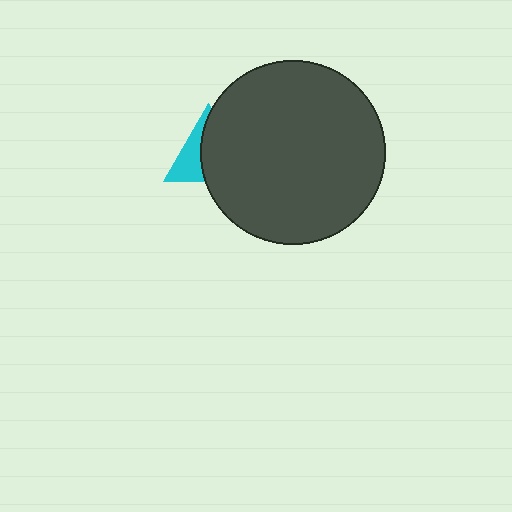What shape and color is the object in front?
The object in front is a dark gray circle.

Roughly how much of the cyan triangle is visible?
A small part of it is visible (roughly 39%).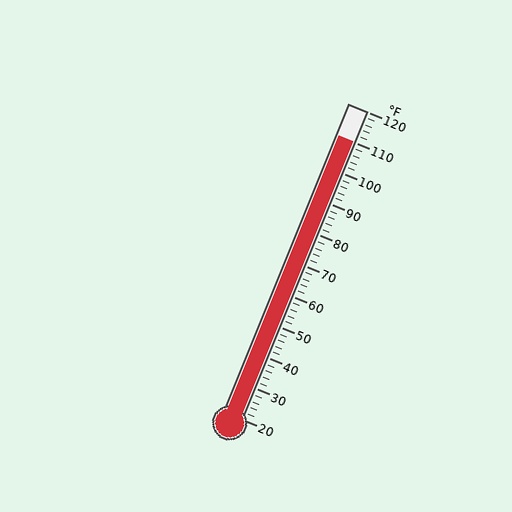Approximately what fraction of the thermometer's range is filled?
The thermometer is filled to approximately 90% of its range.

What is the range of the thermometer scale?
The thermometer scale ranges from 20°F to 120°F.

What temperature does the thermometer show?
The thermometer shows approximately 110°F.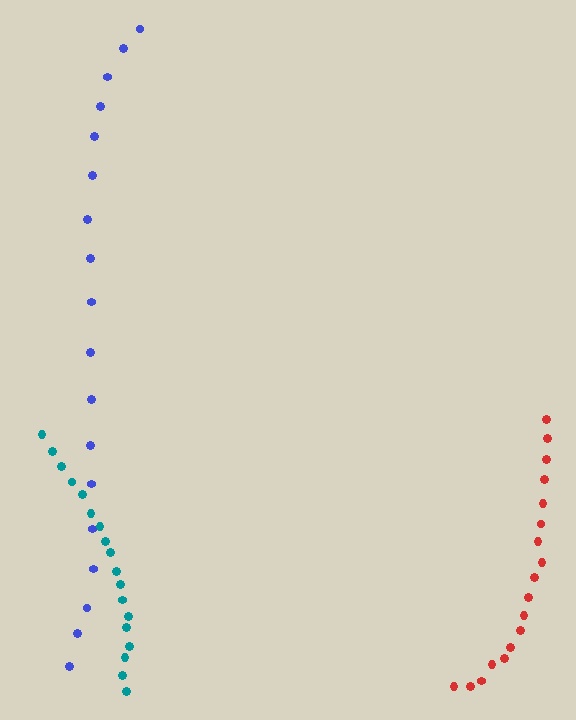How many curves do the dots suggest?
There are 3 distinct paths.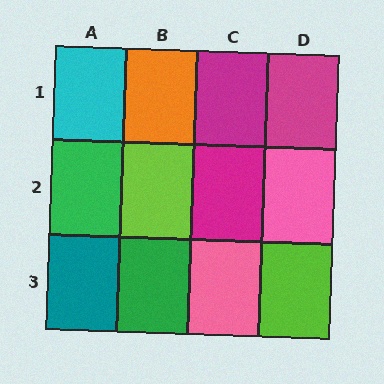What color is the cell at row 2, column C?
Magenta.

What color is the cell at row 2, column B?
Lime.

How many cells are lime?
2 cells are lime.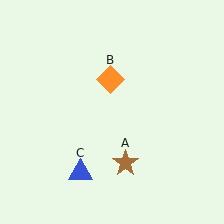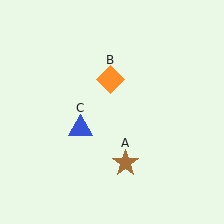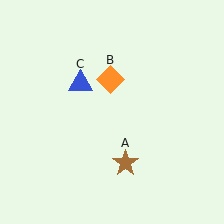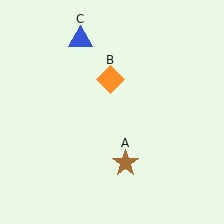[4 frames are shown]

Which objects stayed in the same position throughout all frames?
Brown star (object A) and orange diamond (object B) remained stationary.